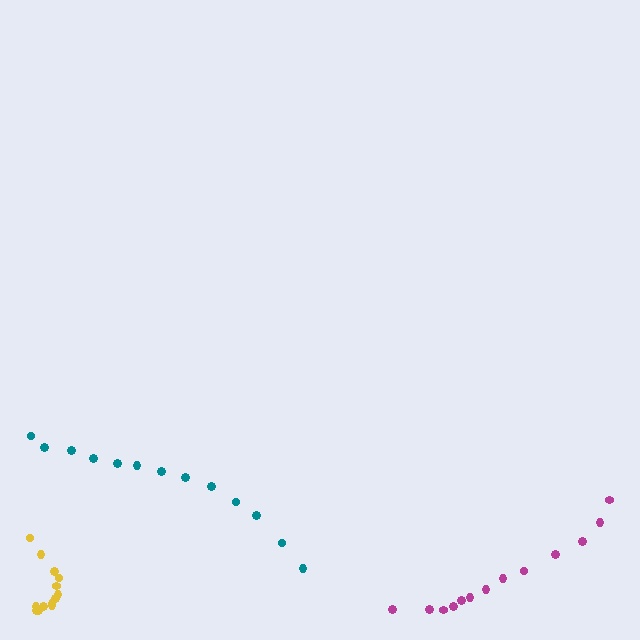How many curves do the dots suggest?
There are 3 distinct paths.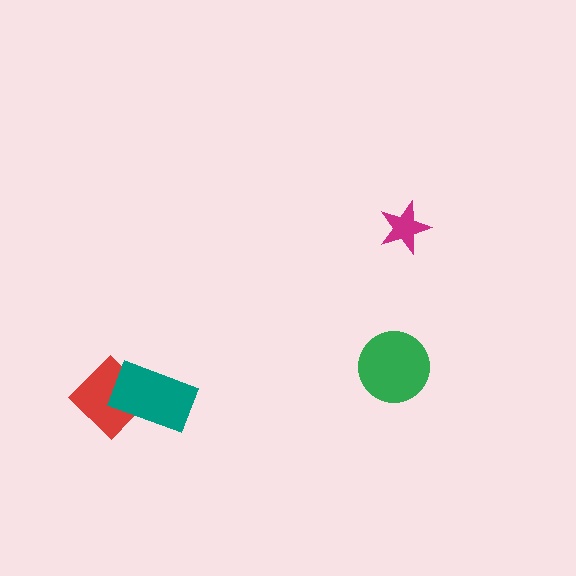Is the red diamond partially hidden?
Yes, it is partially covered by another shape.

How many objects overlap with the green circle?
0 objects overlap with the green circle.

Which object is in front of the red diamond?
The teal rectangle is in front of the red diamond.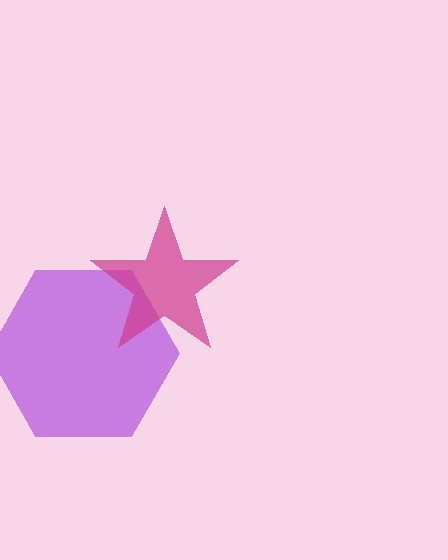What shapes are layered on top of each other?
The layered shapes are: a purple hexagon, a magenta star.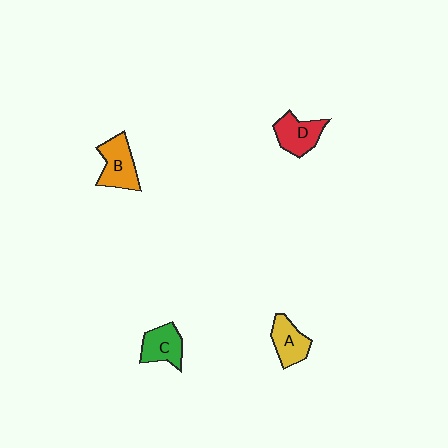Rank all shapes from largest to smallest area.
From largest to smallest: B (orange), D (red), C (green), A (yellow).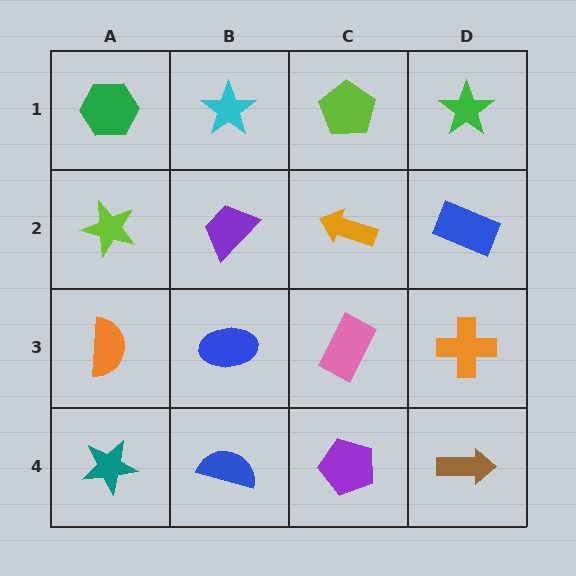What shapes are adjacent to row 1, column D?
A blue rectangle (row 2, column D), a lime pentagon (row 1, column C).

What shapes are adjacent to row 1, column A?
A lime star (row 2, column A), a cyan star (row 1, column B).